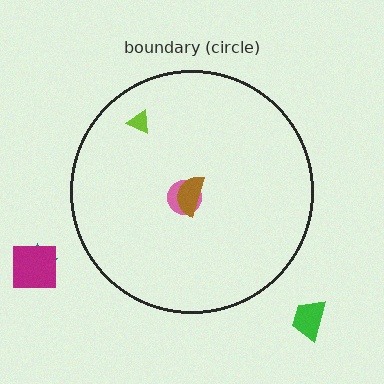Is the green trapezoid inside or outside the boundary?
Outside.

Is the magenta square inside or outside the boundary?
Outside.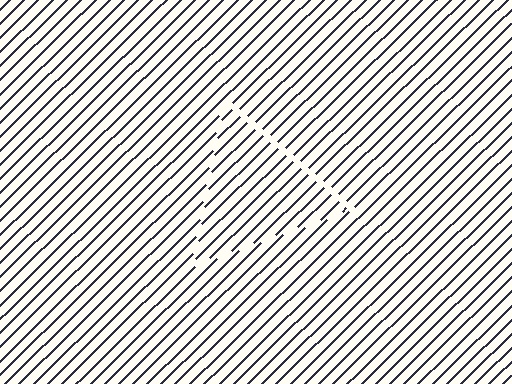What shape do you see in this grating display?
An illusory triangle. The interior of the shape contains the same grating, shifted by half a period — the contour is defined by the phase discontinuity where line-ends from the inner and outer gratings abut.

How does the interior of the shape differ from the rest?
The interior of the shape contains the same grating, shifted by half a period — the contour is defined by the phase discontinuity where line-ends from the inner and outer gratings abut.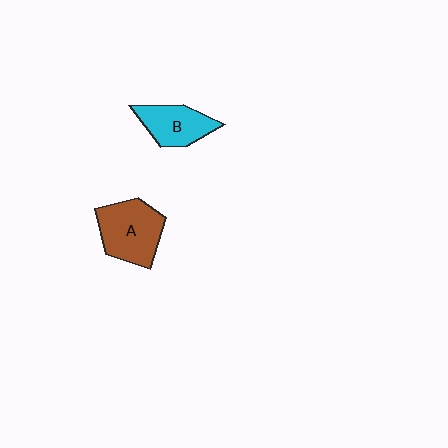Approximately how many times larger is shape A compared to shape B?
Approximately 1.3 times.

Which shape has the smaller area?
Shape B (cyan).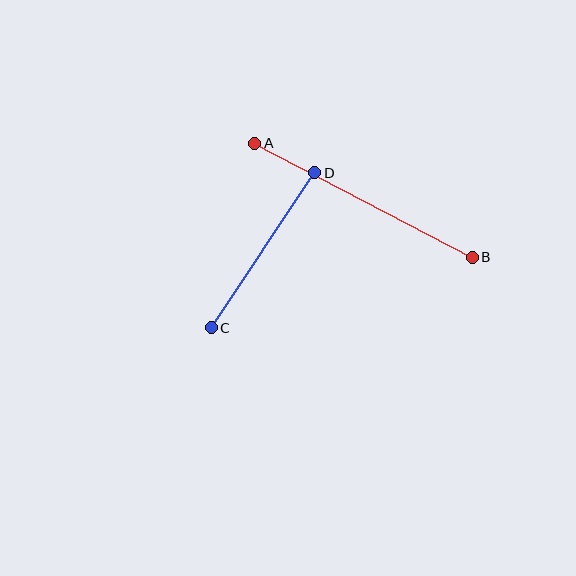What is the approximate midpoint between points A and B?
The midpoint is at approximately (364, 200) pixels.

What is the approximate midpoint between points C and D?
The midpoint is at approximately (263, 250) pixels.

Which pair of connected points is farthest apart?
Points A and B are farthest apart.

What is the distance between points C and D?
The distance is approximately 186 pixels.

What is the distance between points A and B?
The distance is approximately 246 pixels.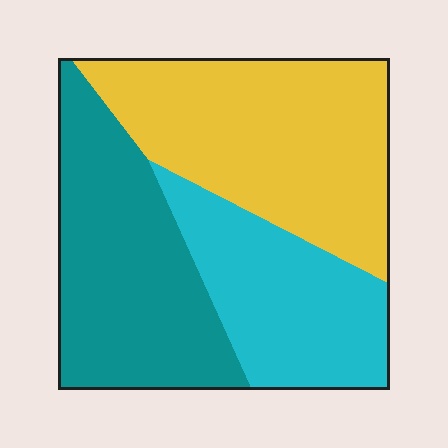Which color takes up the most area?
Yellow, at roughly 40%.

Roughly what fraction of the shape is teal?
Teal covers 34% of the shape.